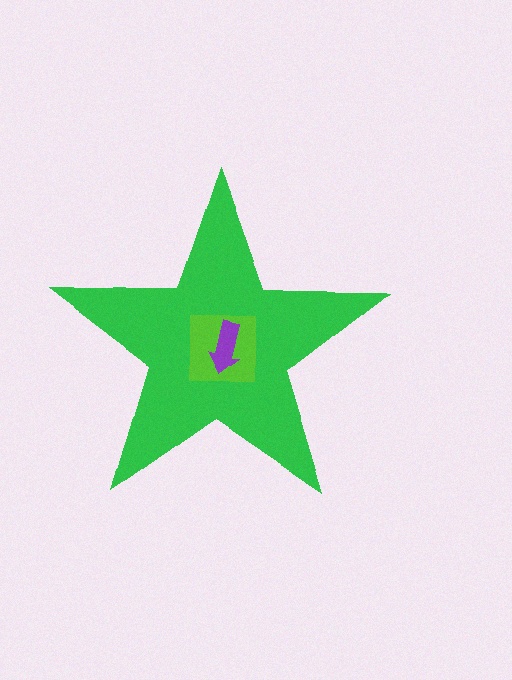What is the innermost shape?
The purple arrow.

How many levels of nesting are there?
3.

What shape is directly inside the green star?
The lime square.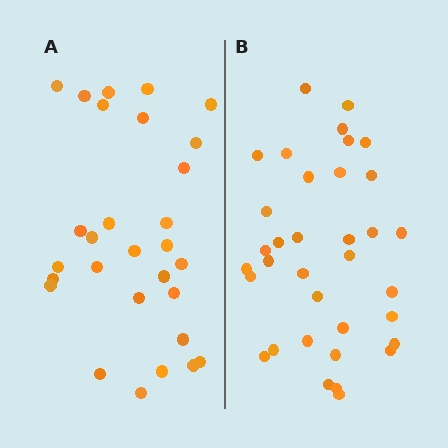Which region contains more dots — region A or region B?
Region B (the right region) has more dots.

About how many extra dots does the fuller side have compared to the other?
Region B has about 6 more dots than region A.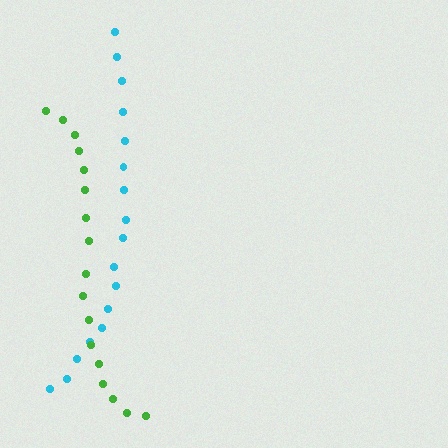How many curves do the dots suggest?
There are 2 distinct paths.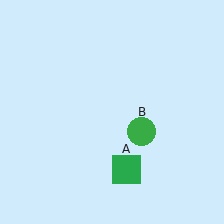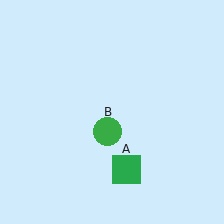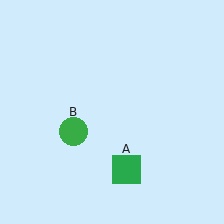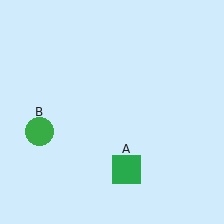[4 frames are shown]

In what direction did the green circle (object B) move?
The green circle (object B) moved left.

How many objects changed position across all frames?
1 object changed position: green circle (object B).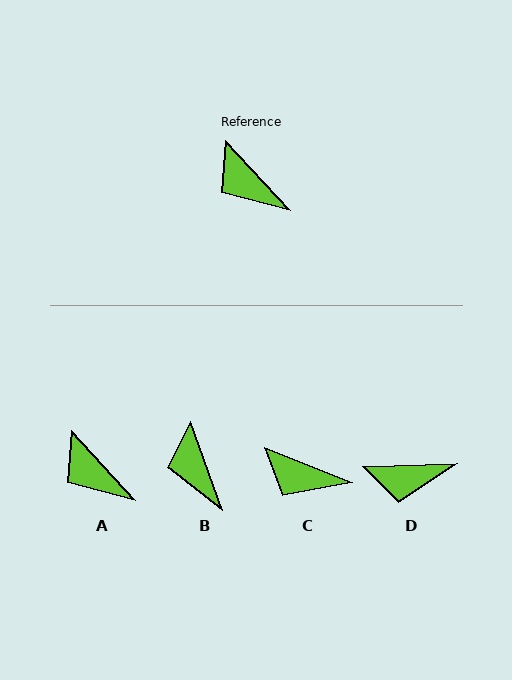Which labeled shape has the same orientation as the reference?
A.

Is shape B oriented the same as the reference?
No, it is off by about 23 degrees.